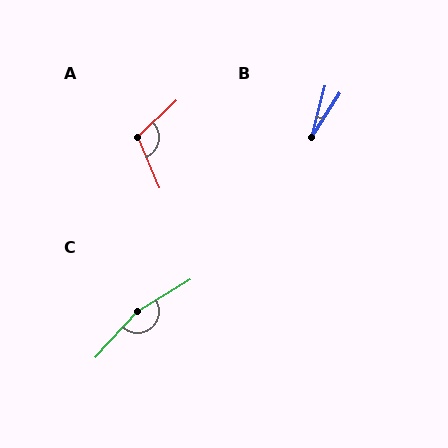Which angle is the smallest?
B, at approximately 18 degrees.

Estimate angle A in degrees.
Approximately 110 degrees.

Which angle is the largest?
C, at approximately 164 degrees.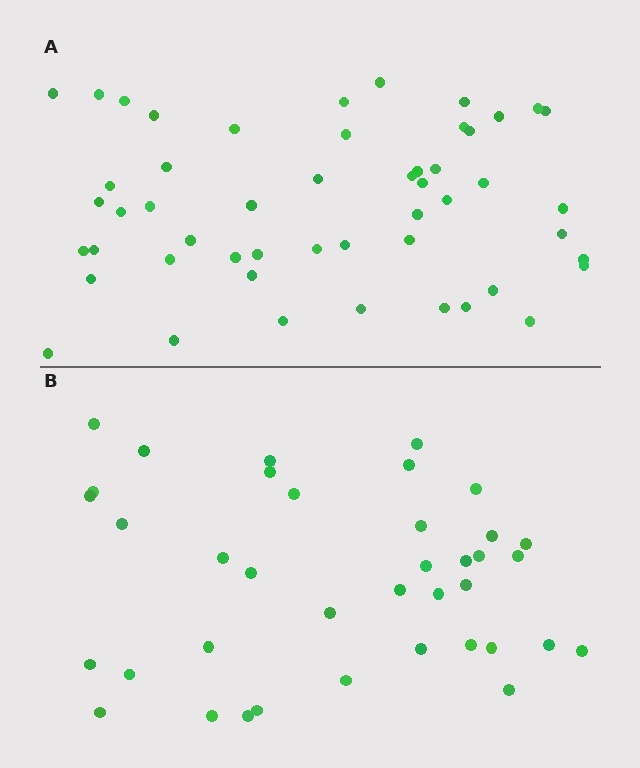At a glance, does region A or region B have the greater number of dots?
Region A (the top region) has more dots.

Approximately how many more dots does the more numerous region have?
Region A has approximately 15 more dots than region B.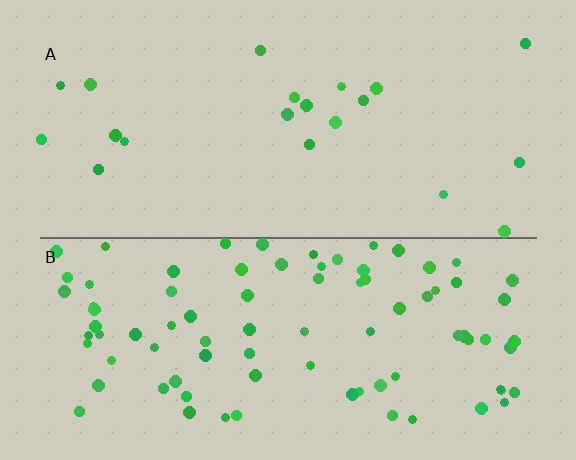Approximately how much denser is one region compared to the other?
Approximately 4.0× — region B over region A.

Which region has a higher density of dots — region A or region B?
B (the bottom).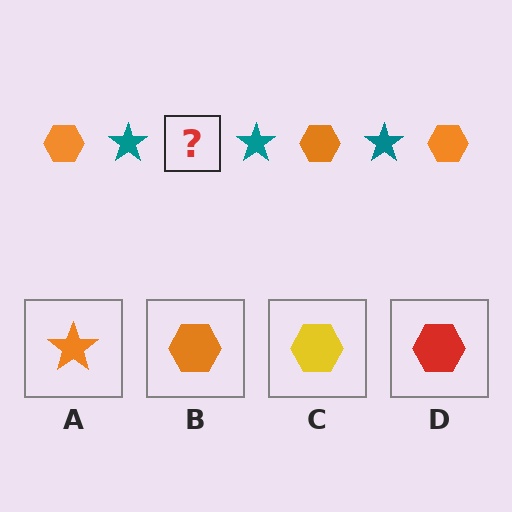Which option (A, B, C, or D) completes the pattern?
B.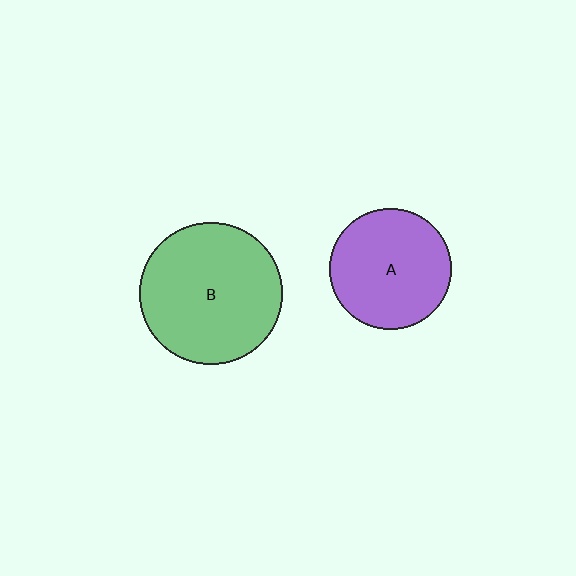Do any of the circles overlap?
No, none of the circles overlap.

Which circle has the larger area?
Circle B (green).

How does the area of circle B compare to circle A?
Approximately 1.4 times.